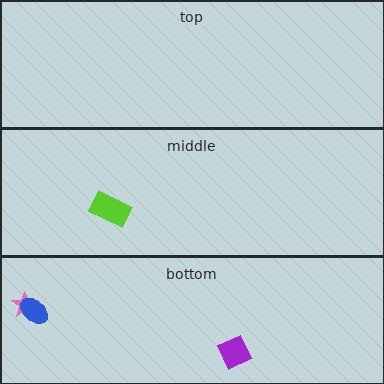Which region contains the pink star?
The bottom region.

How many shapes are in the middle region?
1.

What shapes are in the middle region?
The lime rectangle.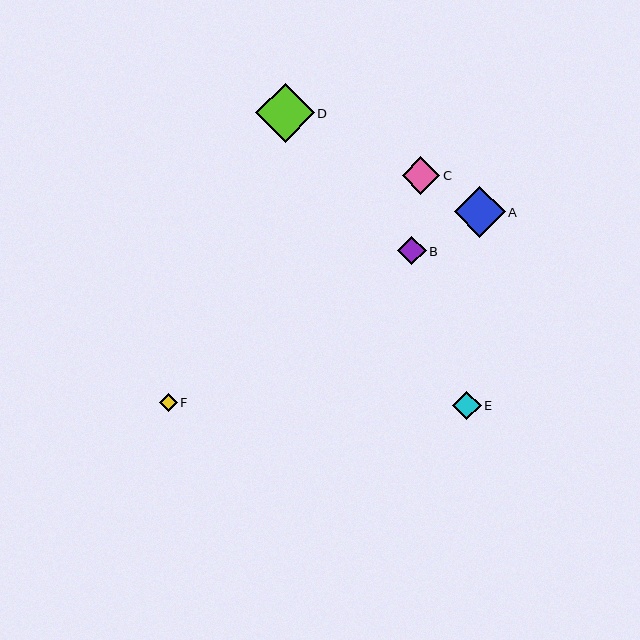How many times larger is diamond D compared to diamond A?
Diamond D is approximately 1.2 times the size of diamond A.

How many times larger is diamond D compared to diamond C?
Diamond D is approximately 1.6 times the size of diamond C.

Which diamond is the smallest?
Diamond F is the smallest with a size of approximately 18 pixels.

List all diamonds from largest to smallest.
From largest to smallest: D, A, C, E, B, F.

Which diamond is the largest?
Diamond D is the largest with a size of approximately 59 pixels.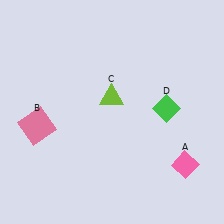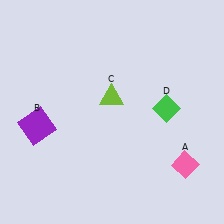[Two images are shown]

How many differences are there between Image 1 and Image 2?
There is 1 difference between the two images.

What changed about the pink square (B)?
In Image 1, B is pink. In Image 2, it changed to purple.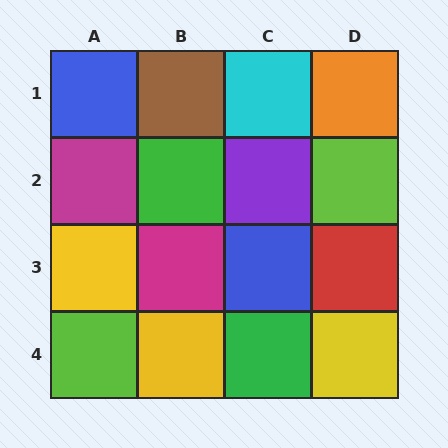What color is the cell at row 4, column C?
Green.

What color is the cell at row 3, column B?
Magenta.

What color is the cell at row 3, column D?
Red.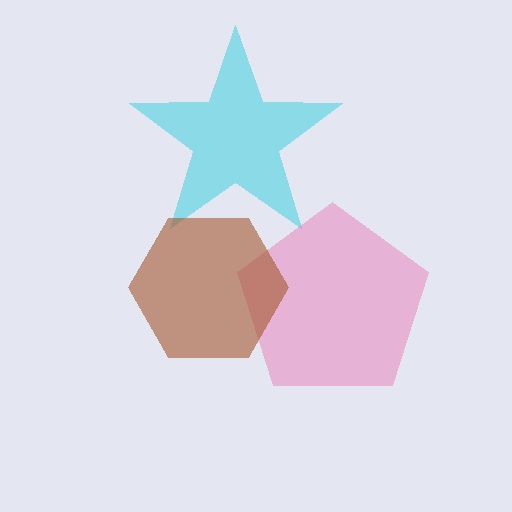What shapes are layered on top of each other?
The layered shapes are: a cyan star, a pink pentagon, a brown hexagon.